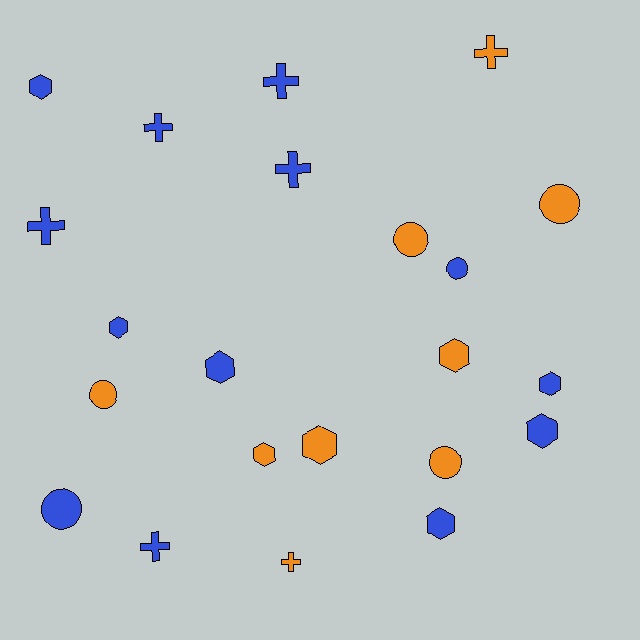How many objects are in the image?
There are 22 objects.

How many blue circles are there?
There are 2 blue circles.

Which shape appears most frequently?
Hexagon, with 9 objects.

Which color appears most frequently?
Blue, with 13 objects.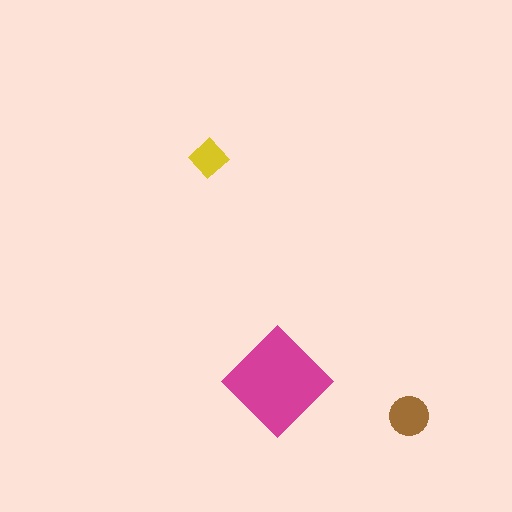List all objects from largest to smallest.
The magenta diamond, the brown circle, the yellow diamond.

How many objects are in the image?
There are 3 objects in the image.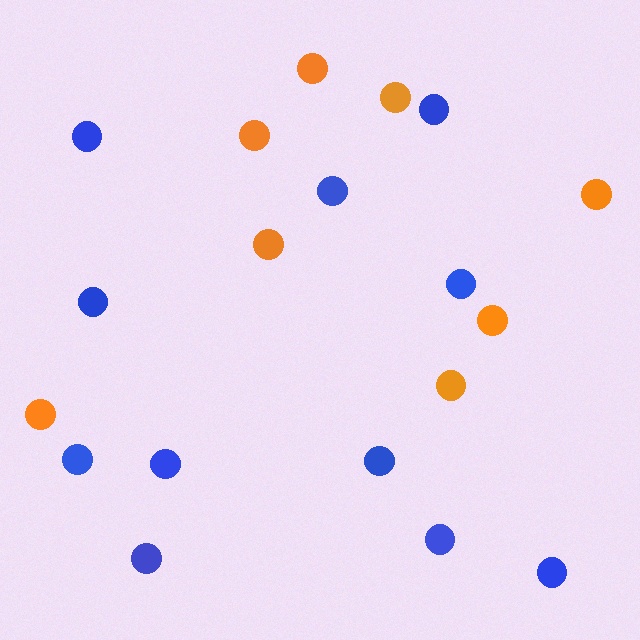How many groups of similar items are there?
There are 2 groups: one group of orange circles (8) and one group of blue circles (11).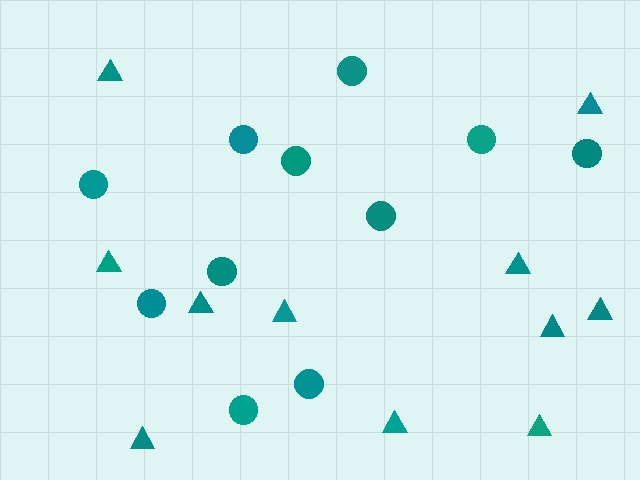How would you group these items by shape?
There are 2 groups: one group of triangles (11) and one group of circles (11).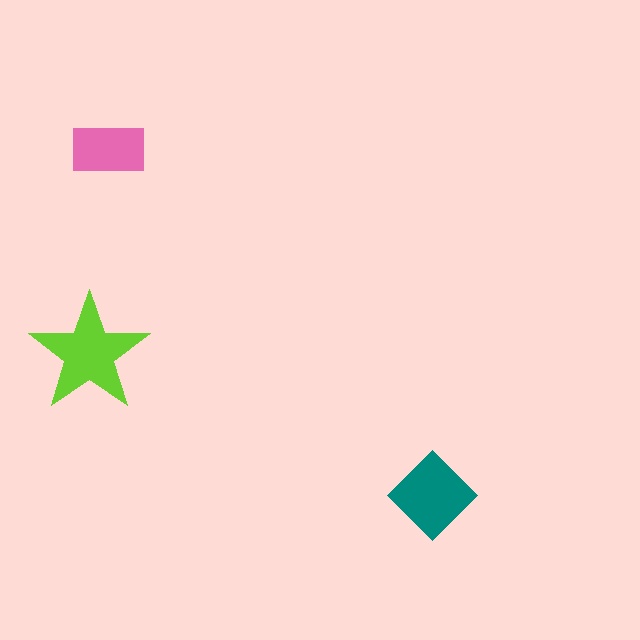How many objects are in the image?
There are 3 objects in the image.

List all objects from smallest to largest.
The pink rectangle, the teal diamond, the lime star.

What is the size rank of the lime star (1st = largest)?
1st.